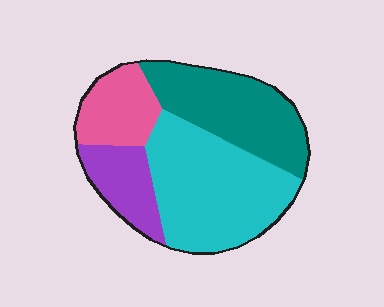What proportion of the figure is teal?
Teal covers 29% of the figure.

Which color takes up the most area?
Cyan, at roughly 40%.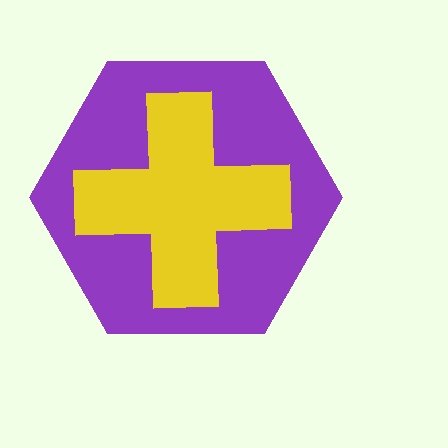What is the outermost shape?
The purple hexagon.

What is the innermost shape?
The yellow cross.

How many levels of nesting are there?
2.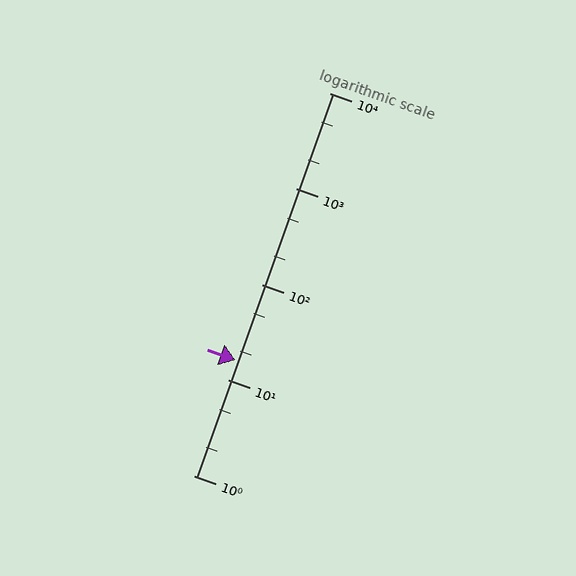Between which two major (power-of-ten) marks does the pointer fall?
The pointer is between 10 and 100.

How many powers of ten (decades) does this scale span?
The scale spans 4 decades, from 1 to 10000.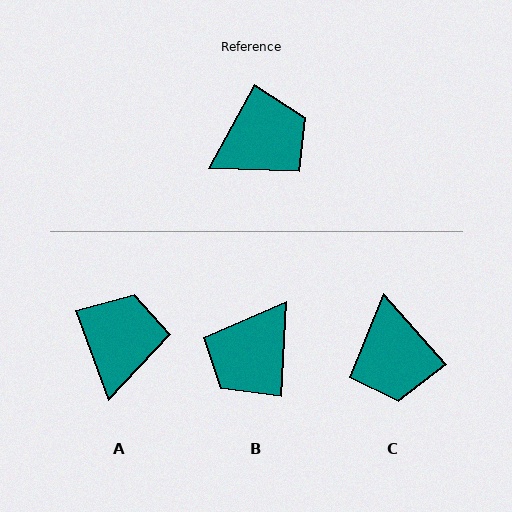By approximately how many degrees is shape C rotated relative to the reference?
Approximately 109 degrees clockwise.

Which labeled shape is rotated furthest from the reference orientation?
B, about 154 degrees away.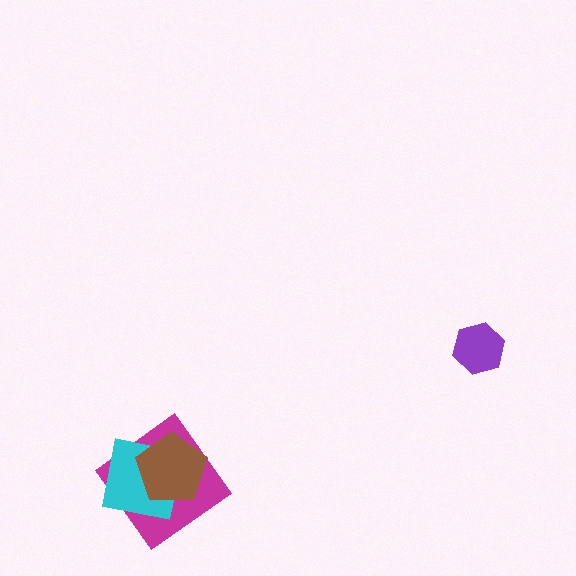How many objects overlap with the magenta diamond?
2 objects overlap with the magenta diamond.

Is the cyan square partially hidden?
Yes, it is partially covered by another shape.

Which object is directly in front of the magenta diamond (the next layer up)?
The cyan square is directly in front of the magenta diamond.